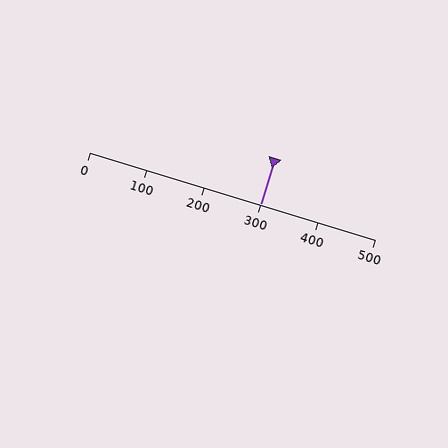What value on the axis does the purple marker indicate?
The marker indicates approximately 300.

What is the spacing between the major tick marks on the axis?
The major ticks are spaced 100 apart.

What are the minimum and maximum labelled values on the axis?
The axis runs from 0 to 500.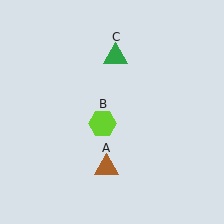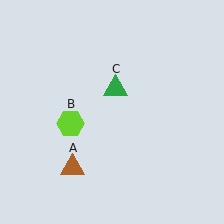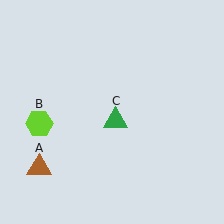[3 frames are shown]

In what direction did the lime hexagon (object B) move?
The lime hexagon (object B) moved left.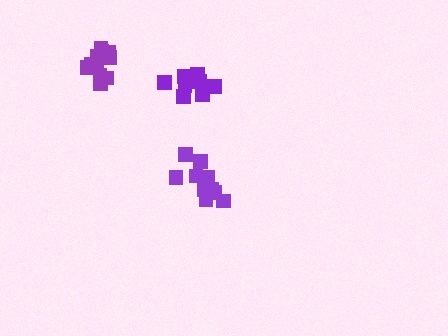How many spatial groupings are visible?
There are 3 spatial groupings.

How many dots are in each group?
Group 1: 9 dots, Group 2: 11 dots, Group 3: 13 dots (33 total).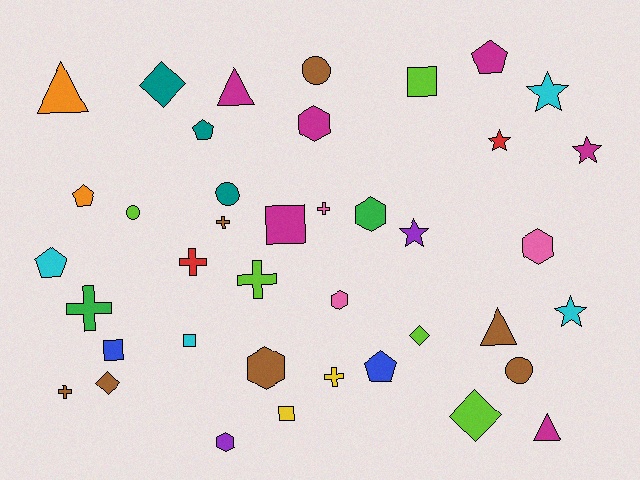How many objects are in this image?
There are 40 objects.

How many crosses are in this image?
There are 7 crosses.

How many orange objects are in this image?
There are 2 orange objects.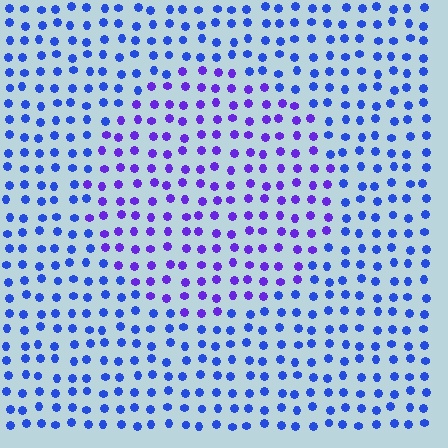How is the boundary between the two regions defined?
The boundary is defined purely by a slight shift in hue (about 34 degrees). Spacing, size, and orientation are identical on both sides.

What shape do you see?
I see a circle.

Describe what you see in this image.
The image is filled with small blue elements in a uniform arrangement. A circle-shaped region is visible where the elements are tinted to a slightly different hue, forming a subtle color boundary.